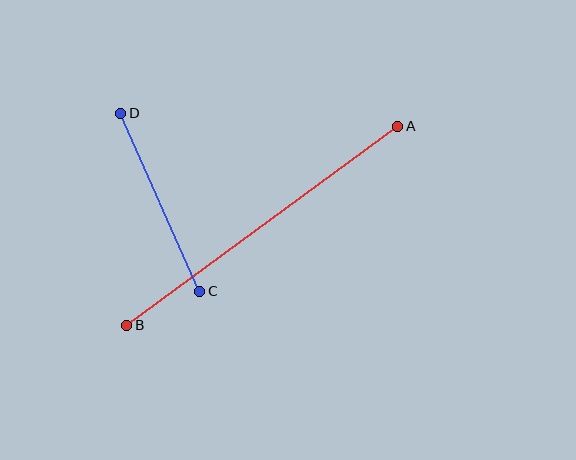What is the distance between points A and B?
The distance is approximately 336 pixels.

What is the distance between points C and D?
The distance is approximately 195 pixels.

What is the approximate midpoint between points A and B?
The midpoint is at approximately (262, 226) pixels.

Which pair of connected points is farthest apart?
Points A and B are farthest apart.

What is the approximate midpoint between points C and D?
The midpoint is at approximately (160, 202) pixels.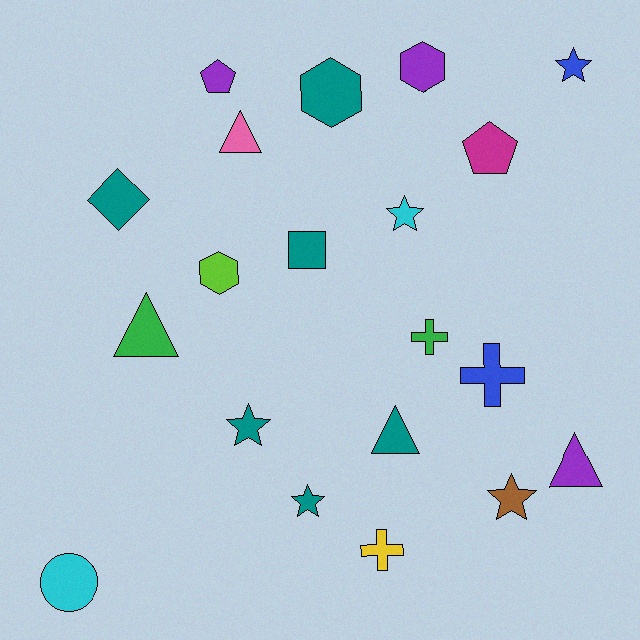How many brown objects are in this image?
There is 1 brown object.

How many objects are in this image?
There are 20 objects.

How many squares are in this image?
There is 1 square.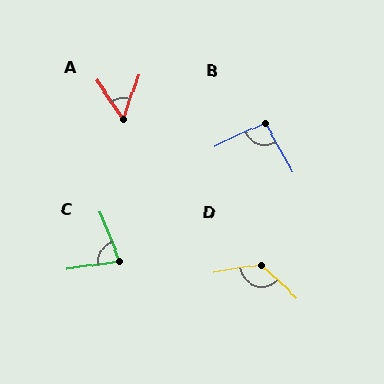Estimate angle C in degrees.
Approximately 77 degrees.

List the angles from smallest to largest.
A (52°), C (77°), B (94°), D (128°).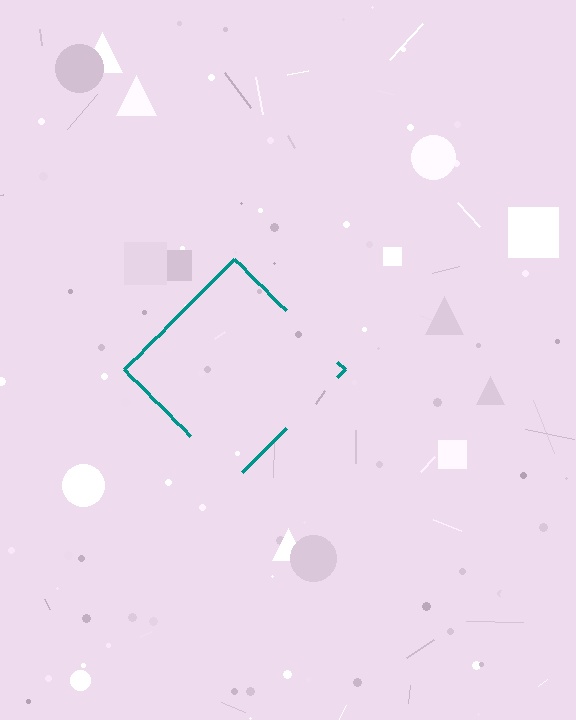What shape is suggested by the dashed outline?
The dashed outline suggests a diamond.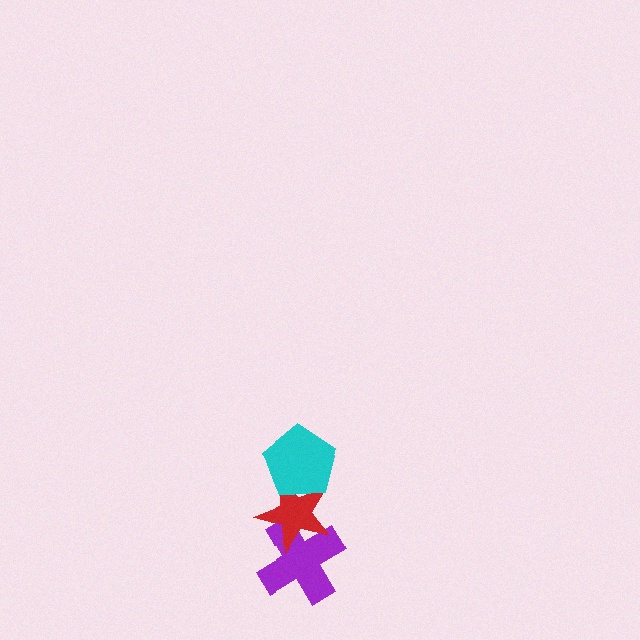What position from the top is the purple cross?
The purple cross is 3rd from the top.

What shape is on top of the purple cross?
The red star is on top of the purple cross.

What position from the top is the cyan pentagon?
The cyan pentagon is 1st from the top.